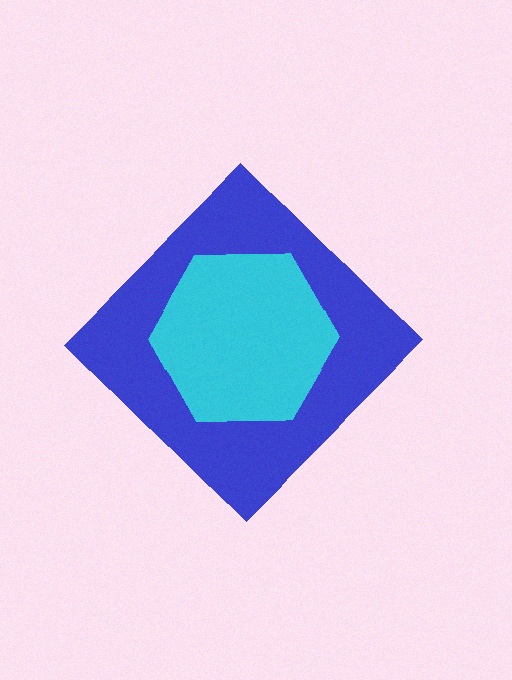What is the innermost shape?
The cyan hexagon.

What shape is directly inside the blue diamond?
The cyan hexagon.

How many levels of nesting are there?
2.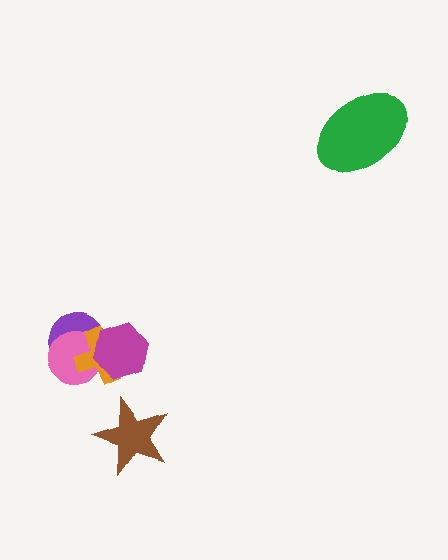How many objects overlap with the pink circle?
3 objects overlap with the pink circle.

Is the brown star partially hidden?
No, no other shape covers it.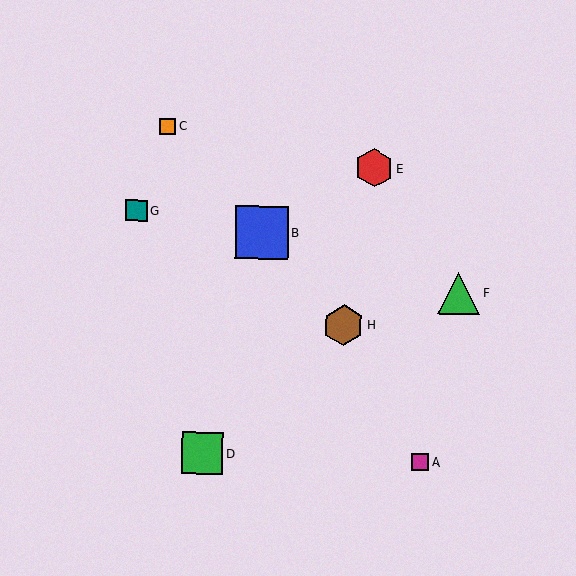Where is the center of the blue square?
The center of the blue square is at (262, 232).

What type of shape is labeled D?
Shape D is a green square.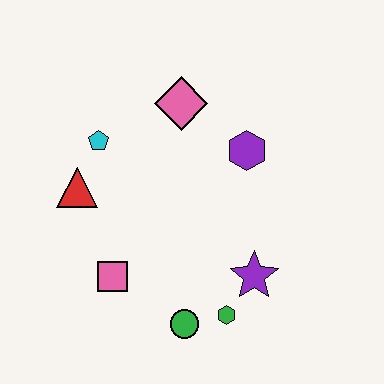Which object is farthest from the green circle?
The pink diamond is farthest from the green circle.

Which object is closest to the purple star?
The green hexagon is closest to the purple star.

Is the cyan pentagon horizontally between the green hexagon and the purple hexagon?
No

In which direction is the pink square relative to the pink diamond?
The pink square is below the pink diamond.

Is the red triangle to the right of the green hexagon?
No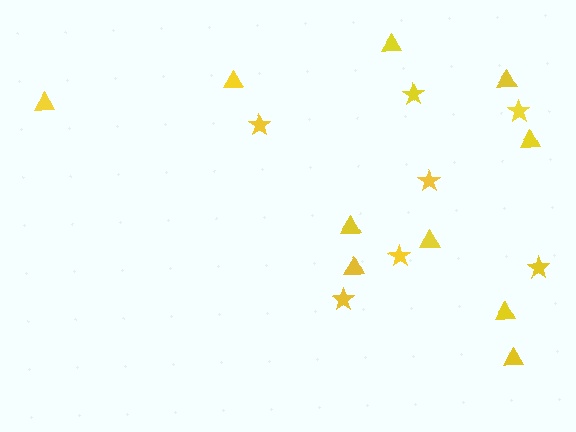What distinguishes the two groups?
There are 2 groups: one group of triangles (10) and one group of stars (7).